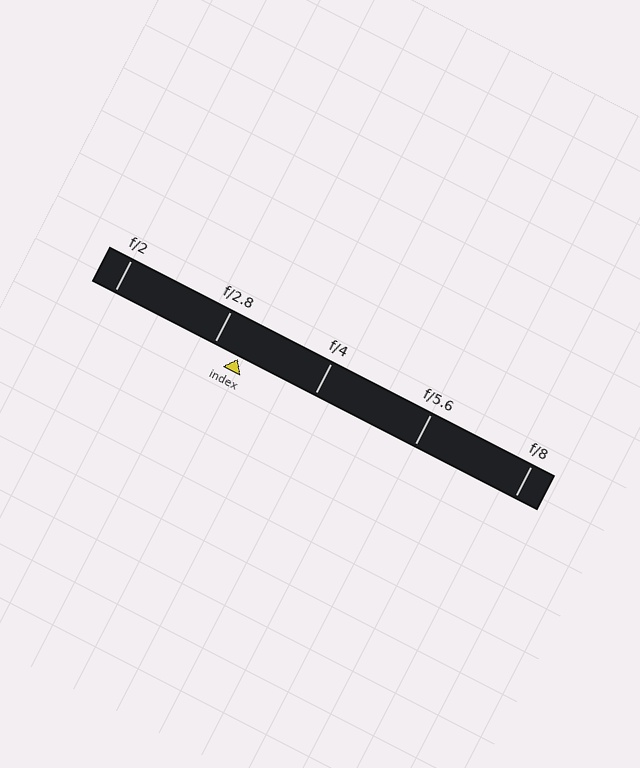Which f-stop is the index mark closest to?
The index mark is closest to f/2.8.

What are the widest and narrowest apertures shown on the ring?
The widest aperture shown is f/2 and the narrowest is f/8.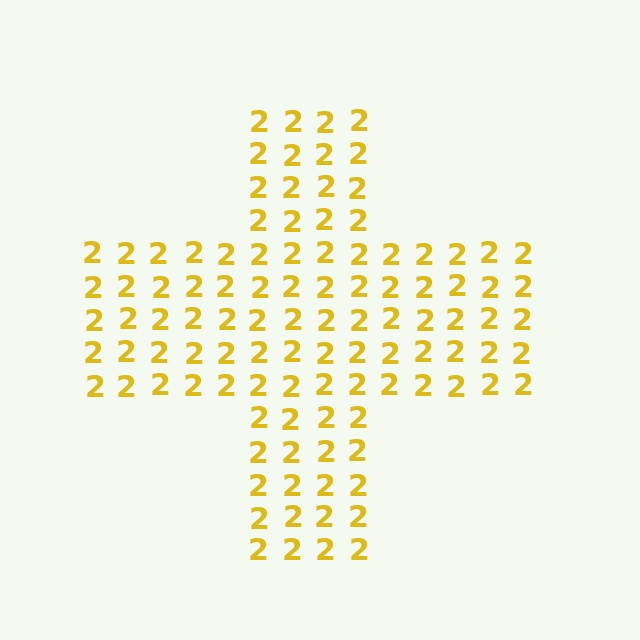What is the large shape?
The large shape is a cross.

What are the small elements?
The small elements are digit 2's.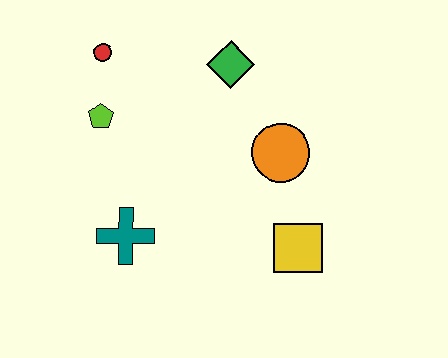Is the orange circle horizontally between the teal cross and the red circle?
No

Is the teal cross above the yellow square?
Yes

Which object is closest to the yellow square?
The orange circle is closest to the yellow square.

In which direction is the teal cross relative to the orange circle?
The teal cross is to the left of the orange circle.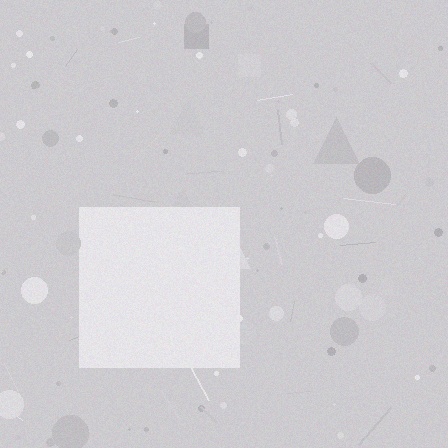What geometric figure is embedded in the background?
A square is embedded in the background.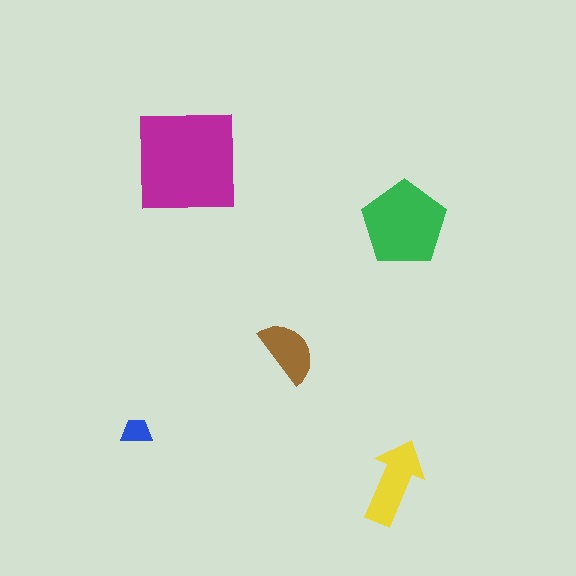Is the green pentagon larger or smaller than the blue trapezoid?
Larger.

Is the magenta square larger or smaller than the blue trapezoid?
Larger.